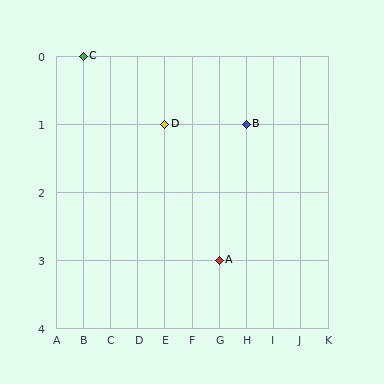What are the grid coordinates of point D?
Point D is at grid coordinates (E, 1).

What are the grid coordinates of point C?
Point C is at grid coordinates (B, 0).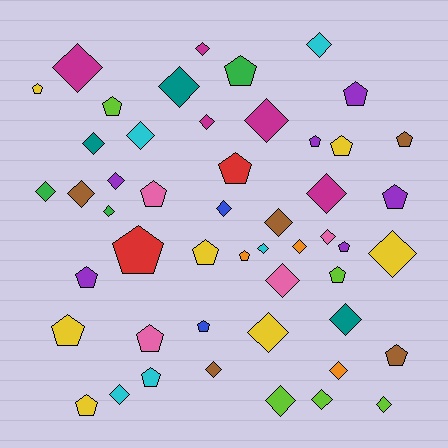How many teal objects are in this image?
There are 3 teal objects.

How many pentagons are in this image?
There are 22 pentagons.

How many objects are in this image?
There are 50 objects.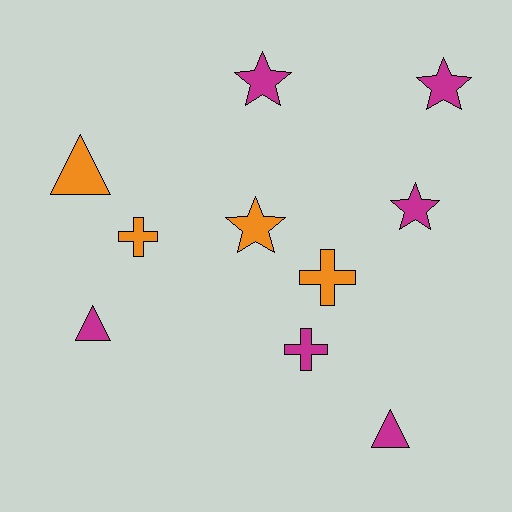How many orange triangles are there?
There is 1 orange triangle.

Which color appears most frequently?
Magenta, with 6 objects.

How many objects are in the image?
There are 10 objects.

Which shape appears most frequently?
Star, with 4 objects.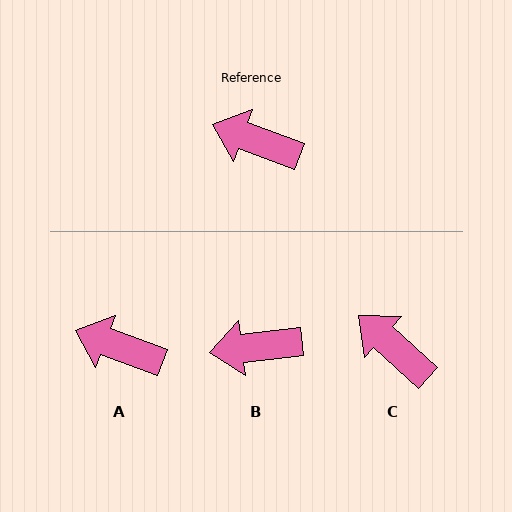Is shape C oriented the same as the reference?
No, it is off by about 22 degrees.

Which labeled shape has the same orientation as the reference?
A.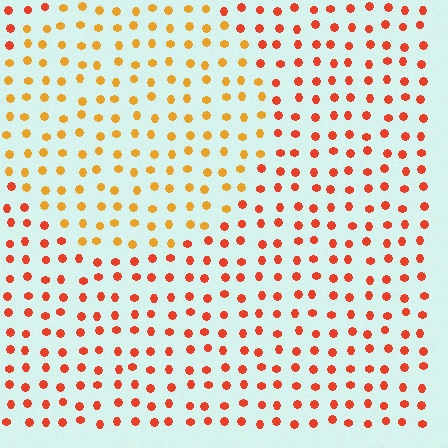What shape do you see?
I see a circle.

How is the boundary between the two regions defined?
The boundary is defined purely by a slight shift in hue (about 31 degrees). Spacing, size, and orientation are identical on both sides.